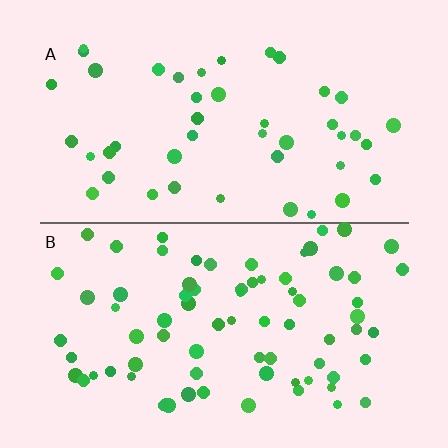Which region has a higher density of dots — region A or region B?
B (the bottom).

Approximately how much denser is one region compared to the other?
Approximately 1.7× — region B over region A.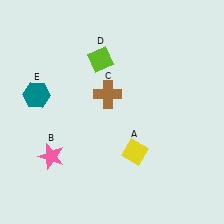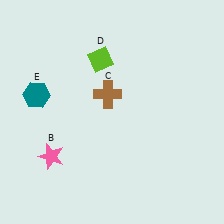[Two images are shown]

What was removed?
The yellow diamond (A) was removed in Image 2.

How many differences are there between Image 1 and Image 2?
There is 1 difference between the two images.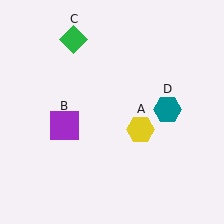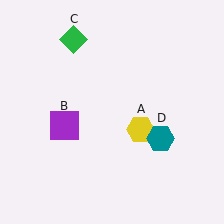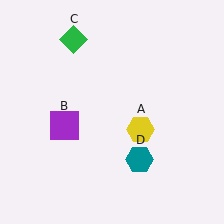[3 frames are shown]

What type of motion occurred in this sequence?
The teal hexagon (object D) rotated clockwise around the center of the scene.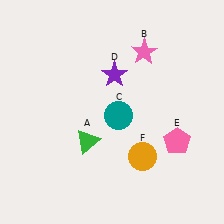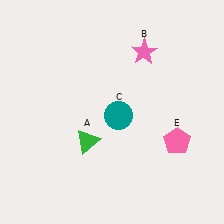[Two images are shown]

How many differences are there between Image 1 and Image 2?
There are 2 differences between the two images.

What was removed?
The orange circle (F), the purple star (D) were removed in Image 2.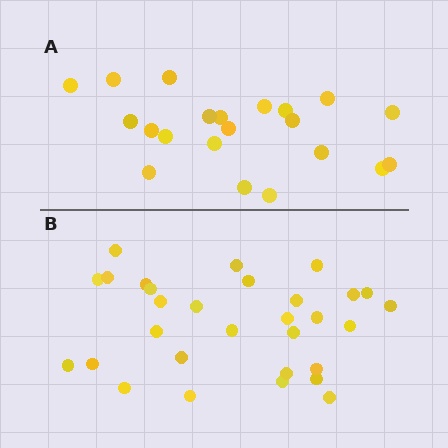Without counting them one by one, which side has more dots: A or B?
Region B (the bottom region) has more dots.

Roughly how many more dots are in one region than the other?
Region B has roughly 8 or so more dots than region A.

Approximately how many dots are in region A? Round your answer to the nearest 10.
About 20 dots. (The exact count is 21, which rounds to 20.)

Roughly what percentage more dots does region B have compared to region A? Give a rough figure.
About 45% more.